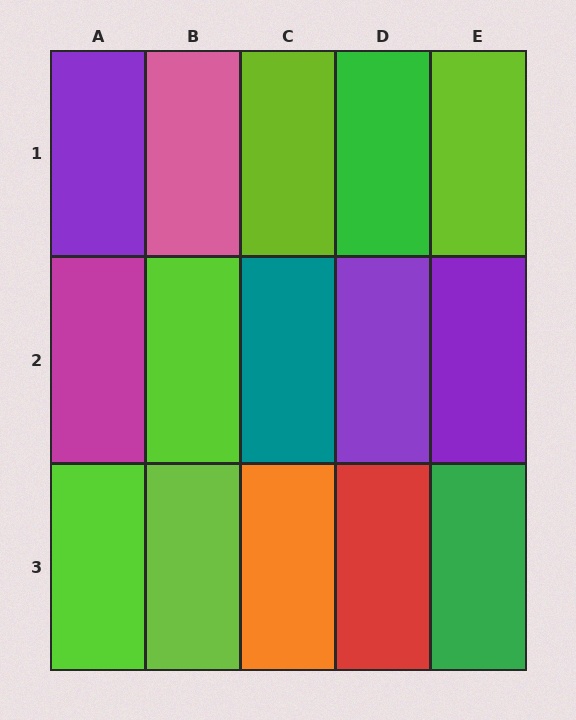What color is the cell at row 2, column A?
Magenta.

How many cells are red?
1 cell is red.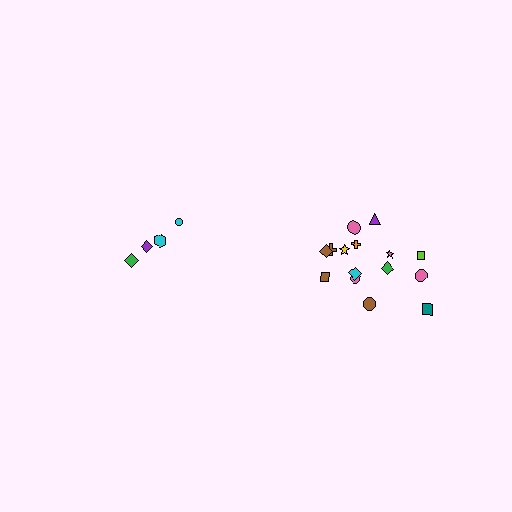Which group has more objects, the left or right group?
The right group.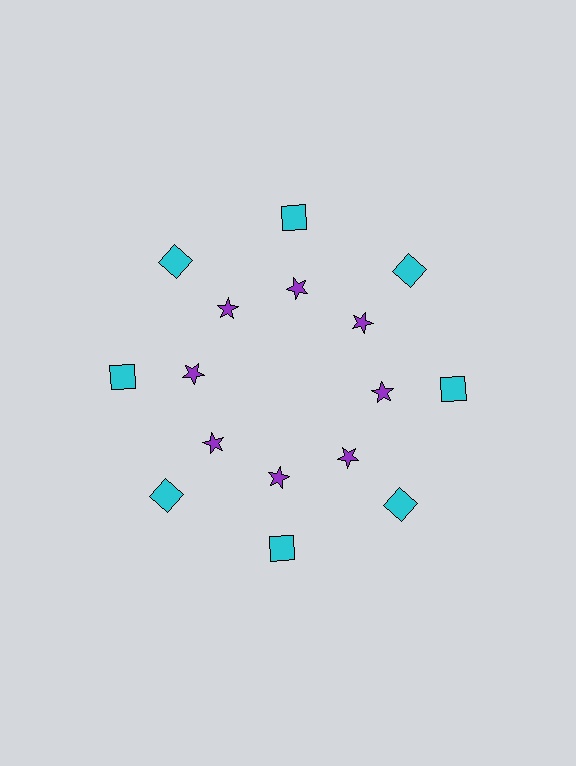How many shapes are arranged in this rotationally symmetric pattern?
There are 16 shapes, arranged in 8 groups of 2.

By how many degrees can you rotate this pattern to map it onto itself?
The pattern maps onto itself every 45 degrees of rotation.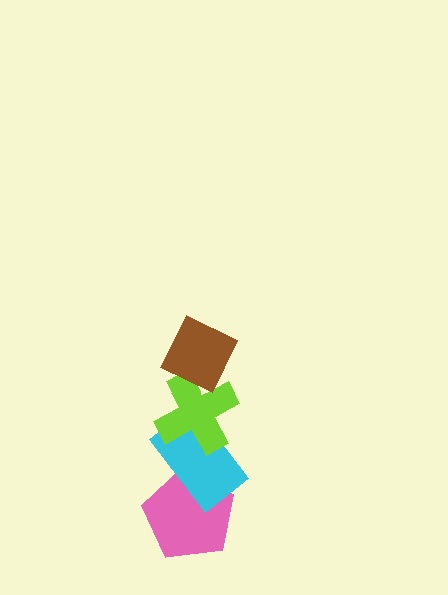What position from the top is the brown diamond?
The brown diamond is 1st from the top.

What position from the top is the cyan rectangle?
The cyan rectangle is 3rd from the top.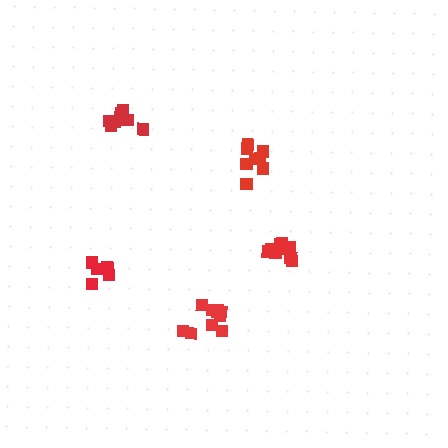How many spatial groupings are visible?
There are 5 spatial groupings.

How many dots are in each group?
Group 1: 10 dots, Group 2: 6 dots, Group 3: 8 dots, Group 4: 8 dots, Group 5: 10 dots (42 total).